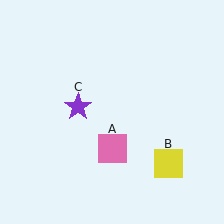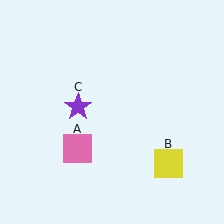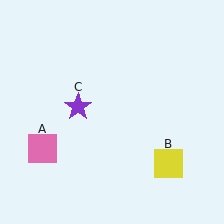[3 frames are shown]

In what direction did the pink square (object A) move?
The pink square (object A) moved left.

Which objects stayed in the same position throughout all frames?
Yellow square (object B) and purple star (object C) remained stationary.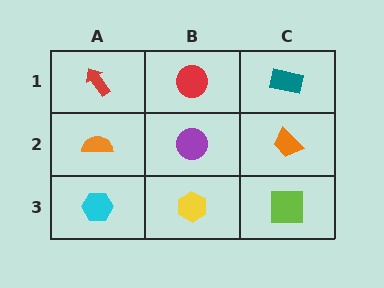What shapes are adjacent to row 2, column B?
A red circle (row 1, column B), a yellow hexagon (row 3, column B), an orange semicircle (row 2, column A), an orange trapezoid (row 2, column C).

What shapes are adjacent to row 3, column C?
An orange trapezoid (row 2, column C), a yellow hexagon (row 3, column B).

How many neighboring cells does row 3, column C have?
2.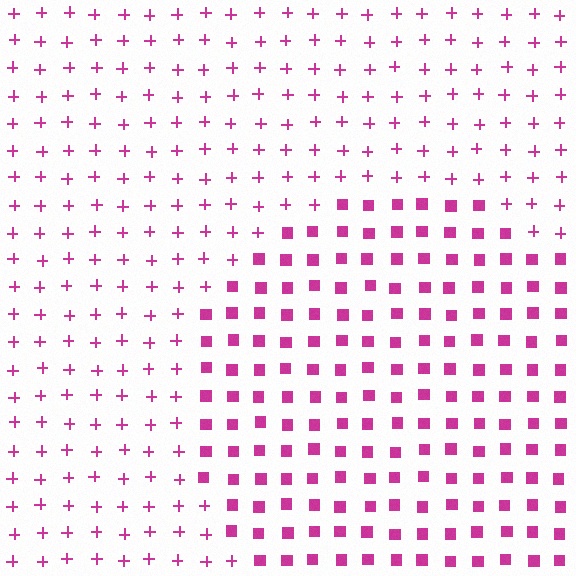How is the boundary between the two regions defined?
The boundary is defined by a change in element shape: squares inside vs. plus signs outside. All elements share the same color and spacing.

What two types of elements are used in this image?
The image uses squares inside the circle region and plus signs outside it.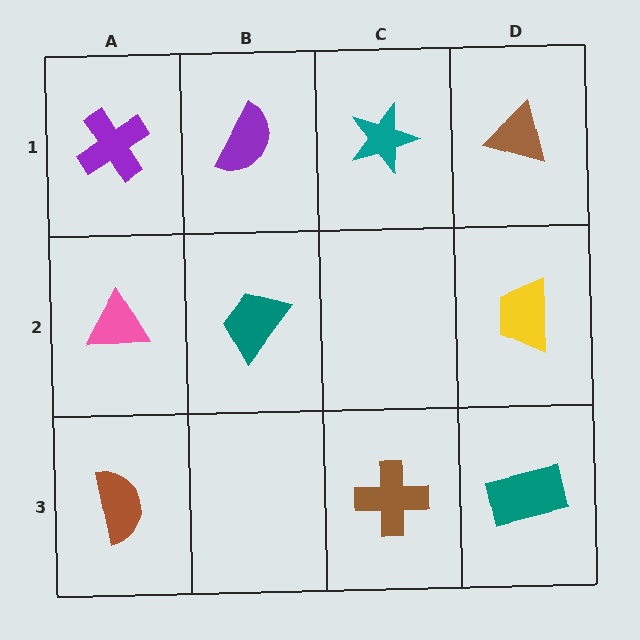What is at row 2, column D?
A yellow trapezoid.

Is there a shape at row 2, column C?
No, that cell is empty.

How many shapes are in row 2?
3 shapes.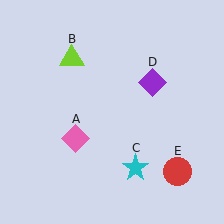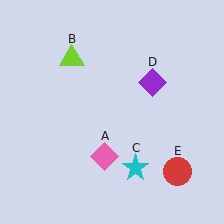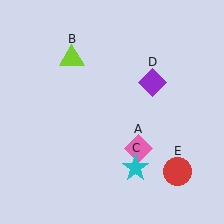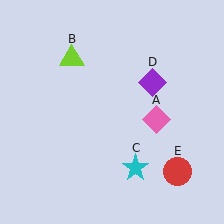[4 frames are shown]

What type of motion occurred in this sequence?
The pink diamond (object A) rotated counterclockwise around the center of the scene.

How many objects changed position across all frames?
1 object changed position: pink diamond (object A).